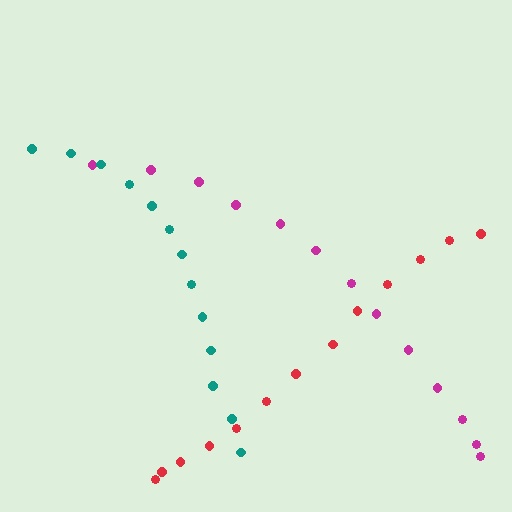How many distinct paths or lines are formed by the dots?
There are 3 distinct paths.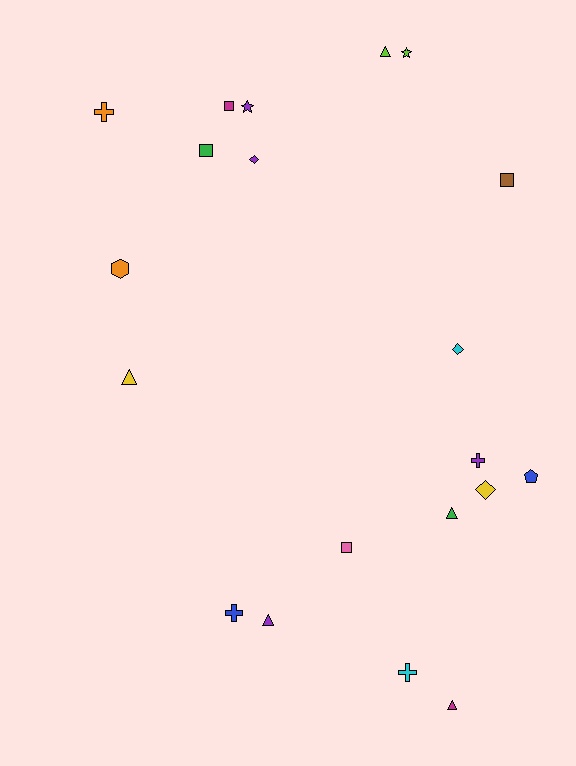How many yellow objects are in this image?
There are 2 yellow objects.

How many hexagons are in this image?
There is 1 hexagon.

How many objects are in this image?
There are 20 objects.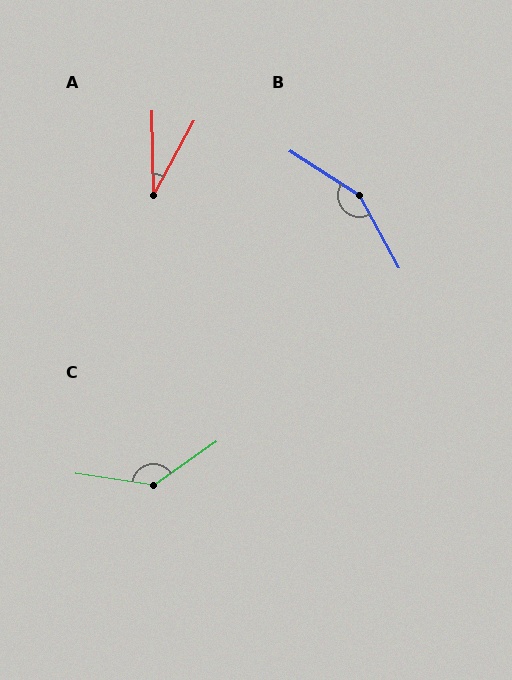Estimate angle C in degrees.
Approximately 136 degrees.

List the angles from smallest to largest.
A (29°), C (136°), B (151°).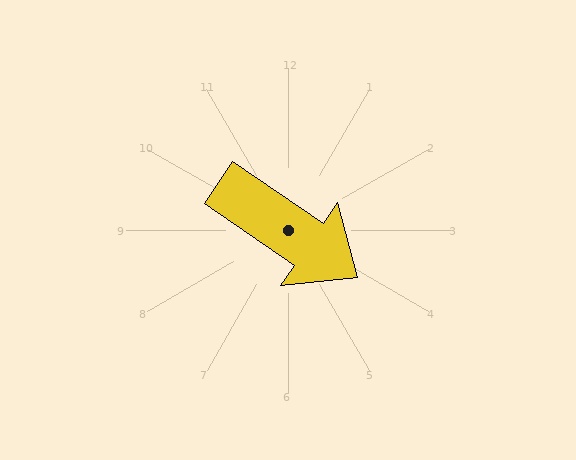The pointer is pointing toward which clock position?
Roughly 4 o'clock.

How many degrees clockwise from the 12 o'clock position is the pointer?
Approximately 124 degrees.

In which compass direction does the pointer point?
Southeast.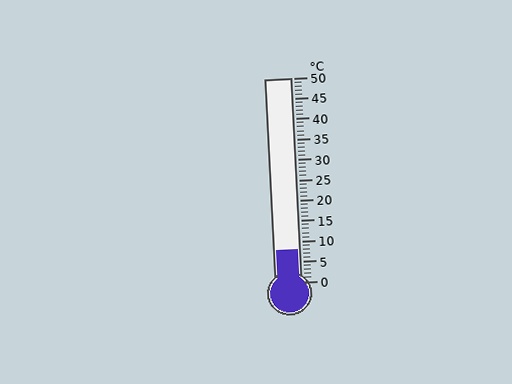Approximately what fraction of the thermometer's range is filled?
The thermometer is filled to approximately 15% of its range.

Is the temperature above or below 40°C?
The temperature is below 40°C.